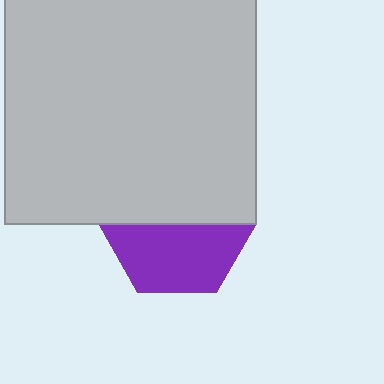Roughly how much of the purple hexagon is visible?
About half of it is visible (roughly 49%).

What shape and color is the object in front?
The object in front is a light gray rectangle.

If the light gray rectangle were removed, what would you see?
You would see the complete purple hexagon.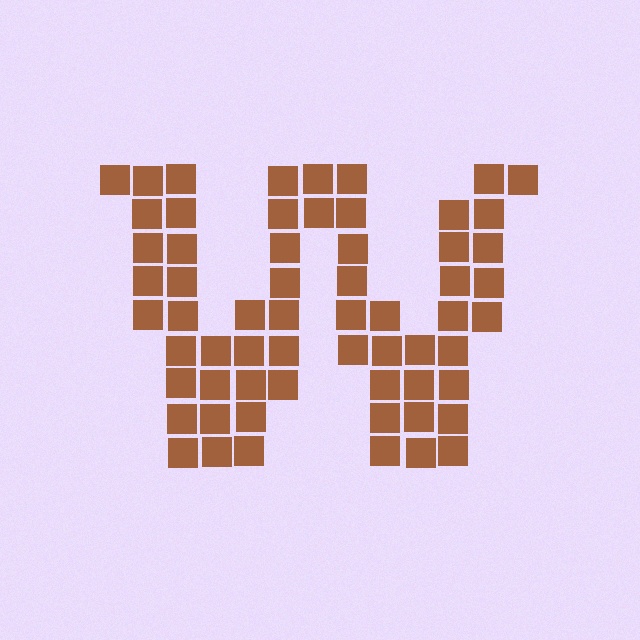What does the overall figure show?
The overall figure shows the letter W.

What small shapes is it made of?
It is made of small squares.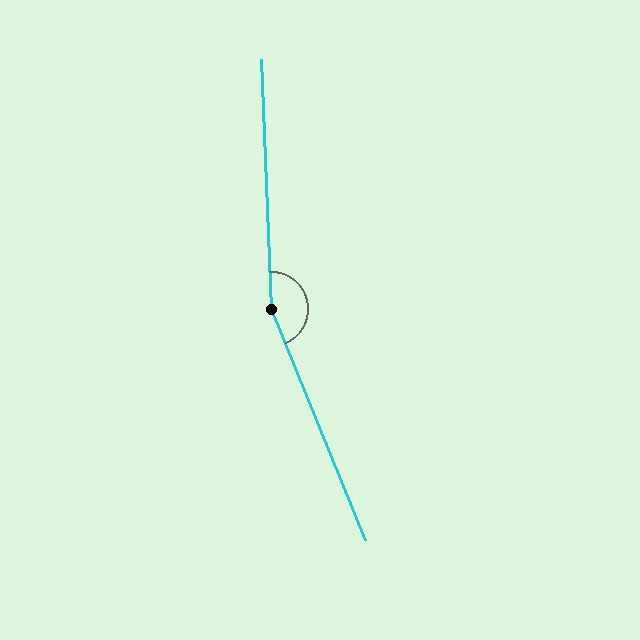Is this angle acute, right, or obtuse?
It is obtuse.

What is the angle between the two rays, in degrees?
Approximately 160 degrees.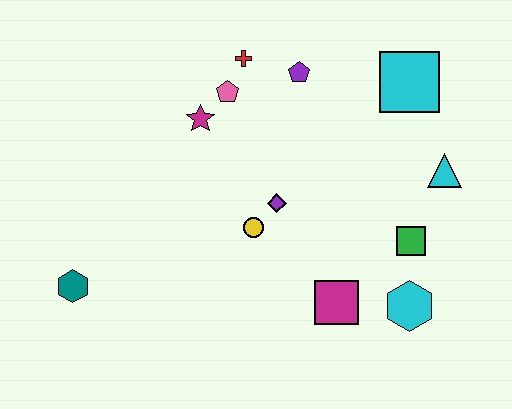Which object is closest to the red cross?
The pink pentagon is closest to the red cross.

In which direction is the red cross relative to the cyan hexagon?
The red cross is above the cyan hexagon.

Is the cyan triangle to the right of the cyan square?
Yes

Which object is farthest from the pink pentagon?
The cyan hexagon is farthest from the pink pentagon.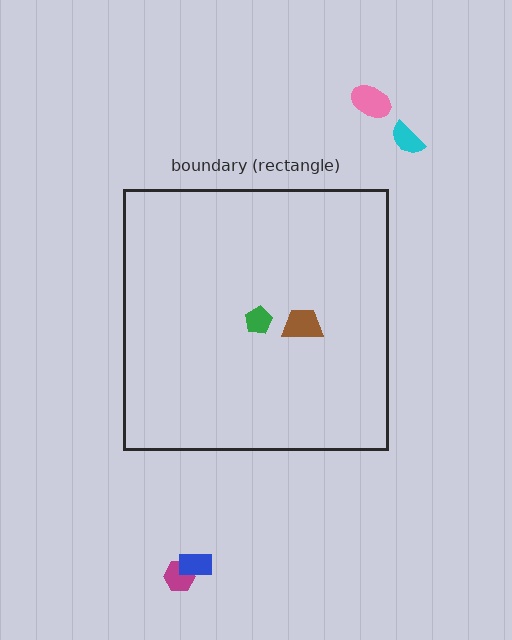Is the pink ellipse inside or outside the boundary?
Outside.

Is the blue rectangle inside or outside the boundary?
Outside.